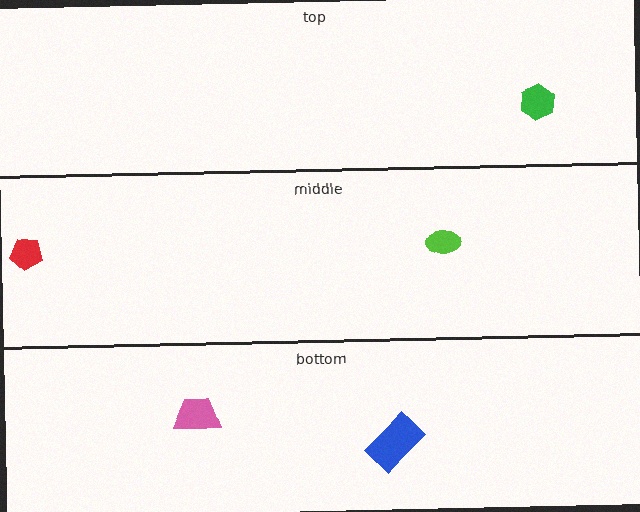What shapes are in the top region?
The green hexagon.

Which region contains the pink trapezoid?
The bottom region.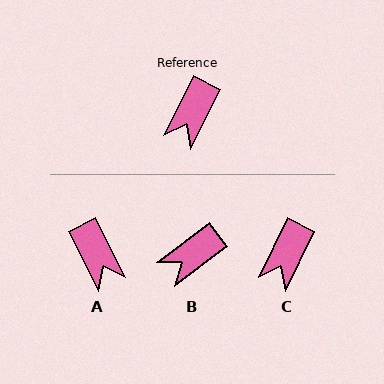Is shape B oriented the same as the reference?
No, it is off by about 27 degrees.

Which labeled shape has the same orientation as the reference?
C.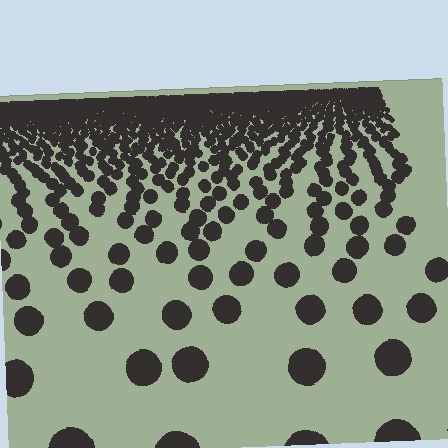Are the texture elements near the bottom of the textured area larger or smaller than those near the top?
Larger. Near the bottom, elements are closer to the viewer and appear at a bigger on-screen size.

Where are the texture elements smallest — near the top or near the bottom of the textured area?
Near the top.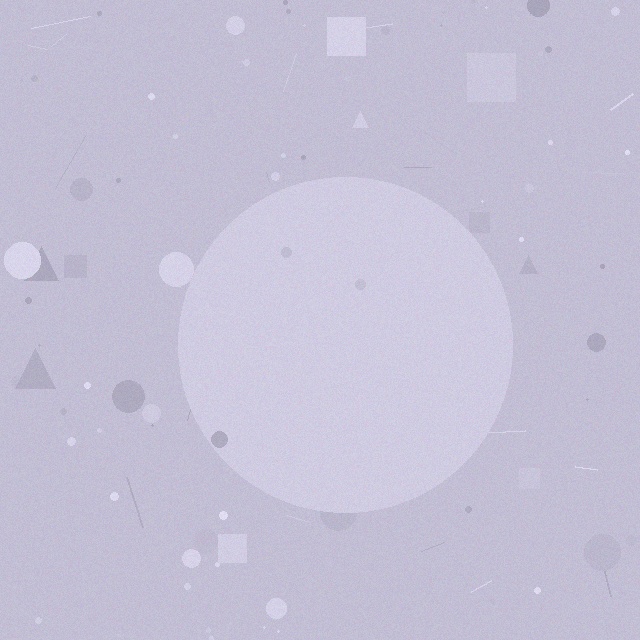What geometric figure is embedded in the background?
A circle is embedded in the background.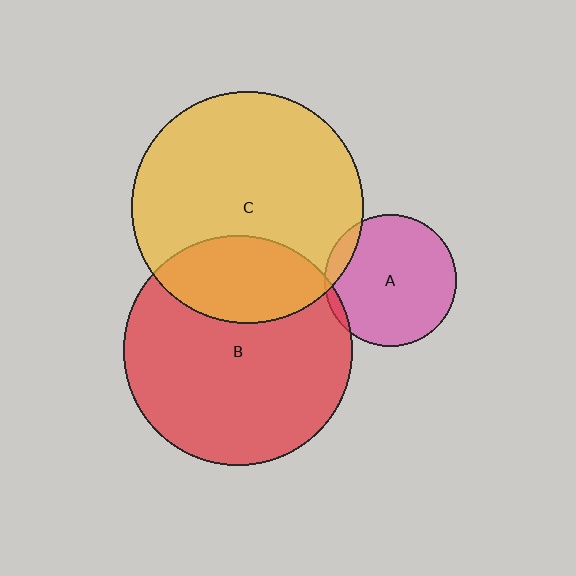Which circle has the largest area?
Circle C (yellow).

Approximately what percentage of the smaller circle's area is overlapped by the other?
Approximately 25%.